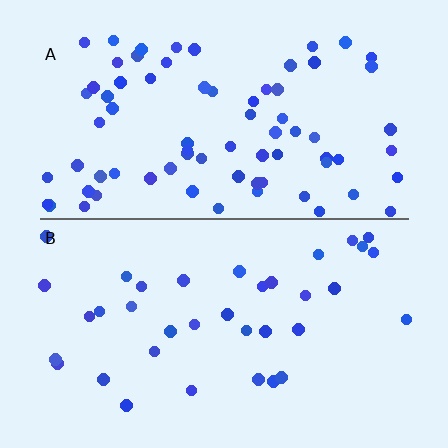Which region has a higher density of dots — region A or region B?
A (the top).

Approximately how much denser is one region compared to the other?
Approximately 2.0× — region A over region B.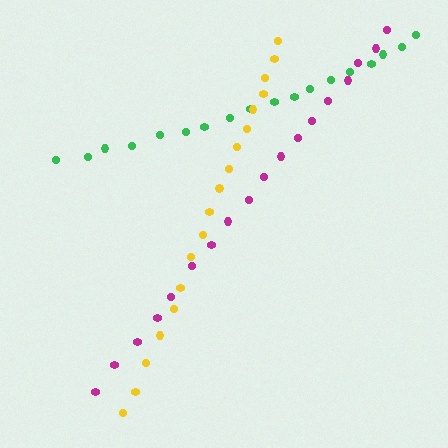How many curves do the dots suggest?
There are 3 distinct paths.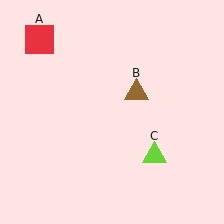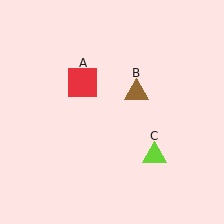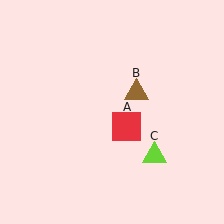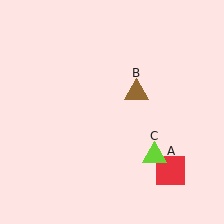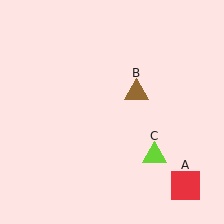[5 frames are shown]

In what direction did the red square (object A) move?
The red square (object A) moved down and to the right.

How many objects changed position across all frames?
1 object changed position: red square (object A).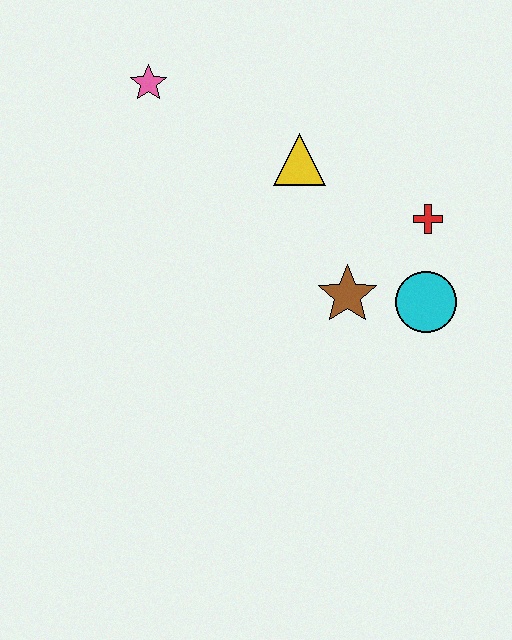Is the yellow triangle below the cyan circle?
No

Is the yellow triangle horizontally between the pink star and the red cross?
Yes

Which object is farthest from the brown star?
The pink star is farthest from the brown star.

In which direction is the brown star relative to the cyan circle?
The brown star is to the left of the cyan circle.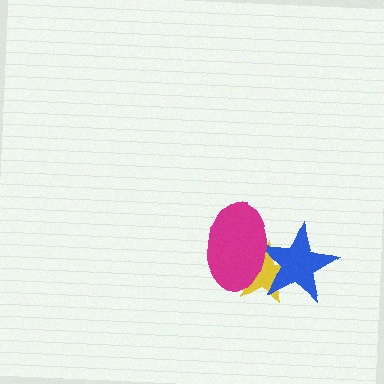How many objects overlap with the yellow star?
2 objects overlap with the yellow star.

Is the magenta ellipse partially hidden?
No, no other shape covers it.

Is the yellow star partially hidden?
Yes, it is partially covered by another shape.